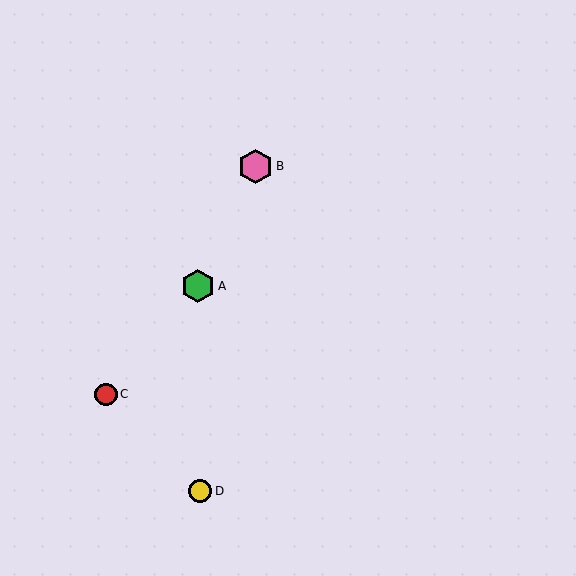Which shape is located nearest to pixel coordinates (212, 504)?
The yellow circle (labeled D) at (200, 491) is nearest to that location.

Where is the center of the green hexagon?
The center of the green hexagon is at (198, 286).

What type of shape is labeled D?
Shape D is a yellow circle.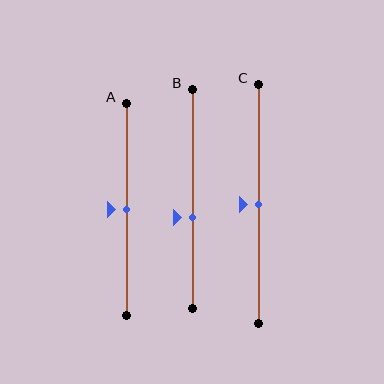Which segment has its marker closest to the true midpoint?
Segment A has its marker closest to the true midpoint.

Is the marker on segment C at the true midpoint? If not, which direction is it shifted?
Yes, the marker on segment C is at the true midpoint.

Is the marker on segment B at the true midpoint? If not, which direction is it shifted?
No, the marker on segment B is shifted downward by about 9% of the segment length.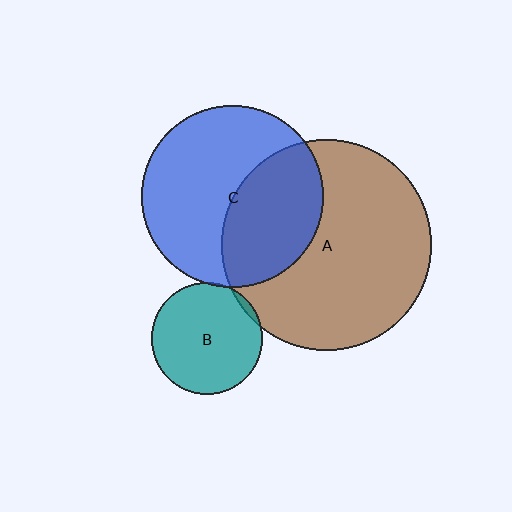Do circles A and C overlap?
Yes.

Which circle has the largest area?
Circle A (brown).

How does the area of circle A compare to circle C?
Approximately 1.4 times.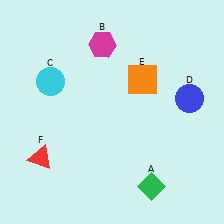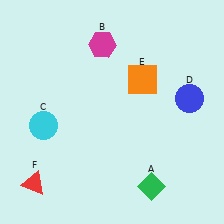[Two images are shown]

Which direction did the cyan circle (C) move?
The cyan circle (C) moved down.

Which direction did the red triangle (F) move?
The red triangle (F) moved down.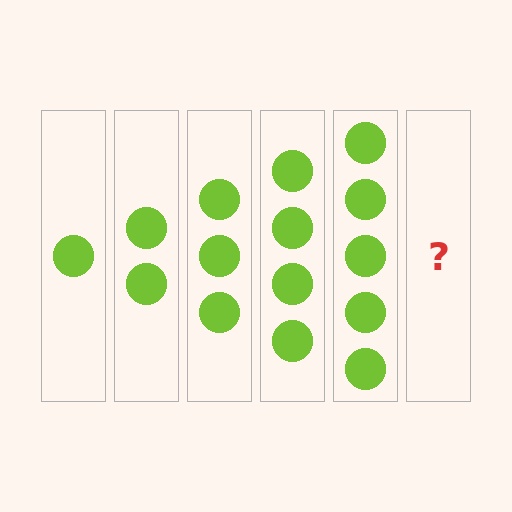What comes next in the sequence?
The next element should be 6 circles.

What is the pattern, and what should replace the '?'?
The pattern is that each step adds one more circle. The '?' should be 6 circles.